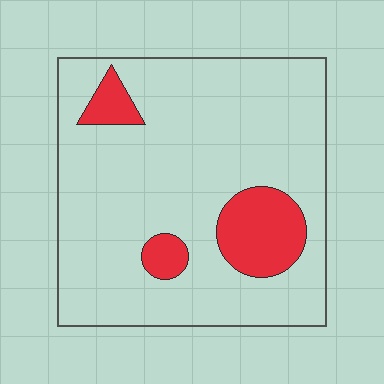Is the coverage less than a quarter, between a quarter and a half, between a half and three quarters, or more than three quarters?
Less than a quarter.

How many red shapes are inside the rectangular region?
3.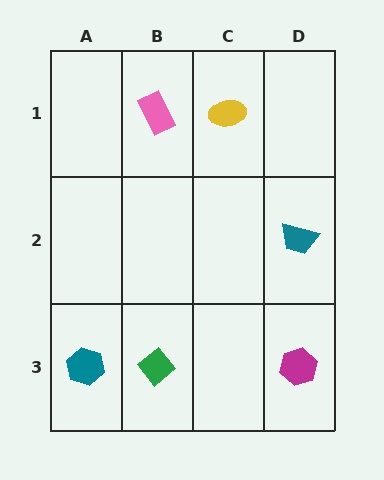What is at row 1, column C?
A yellow ellipse.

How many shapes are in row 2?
1 shape.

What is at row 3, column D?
A magenta hexagon.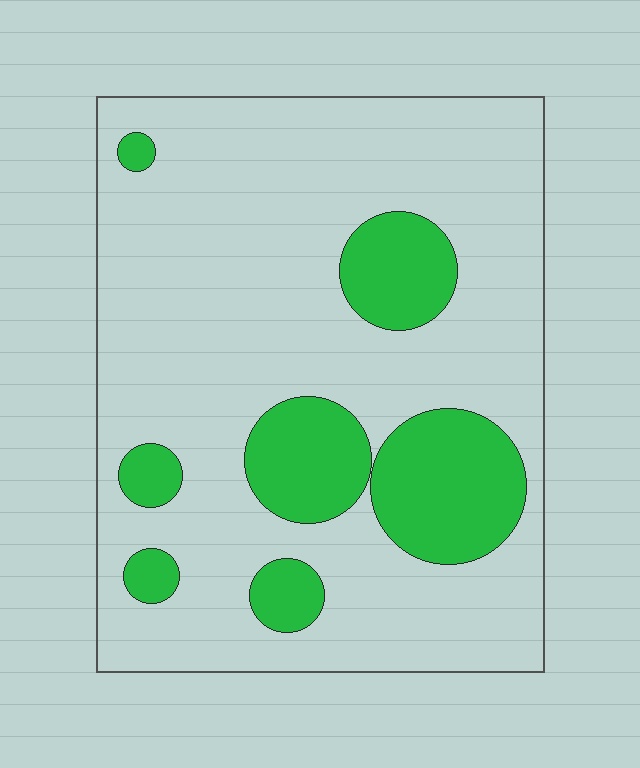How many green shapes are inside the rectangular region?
7.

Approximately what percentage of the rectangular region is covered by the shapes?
Approximately 20%.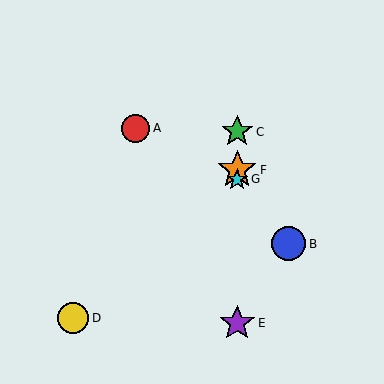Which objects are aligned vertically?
Objects C, E, F, G are aligned vertically.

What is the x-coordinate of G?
Object G is at x≈237.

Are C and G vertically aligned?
Yes, both are at x≈237.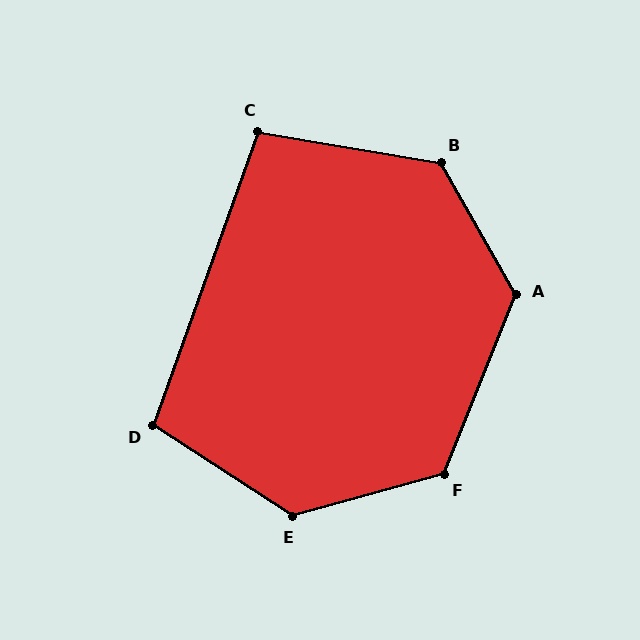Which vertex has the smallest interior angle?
C, at approximately 100 degrees.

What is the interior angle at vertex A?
Approximately 128 degrees (obtuse).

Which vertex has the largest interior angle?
E, at approximately 132 degrees.